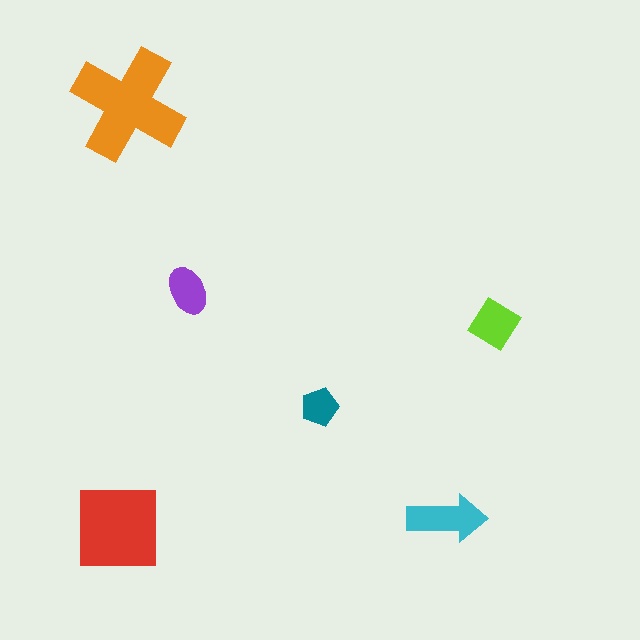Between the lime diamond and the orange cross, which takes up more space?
The orange cross.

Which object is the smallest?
The teal pentagon.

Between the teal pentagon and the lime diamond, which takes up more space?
The lime diamond.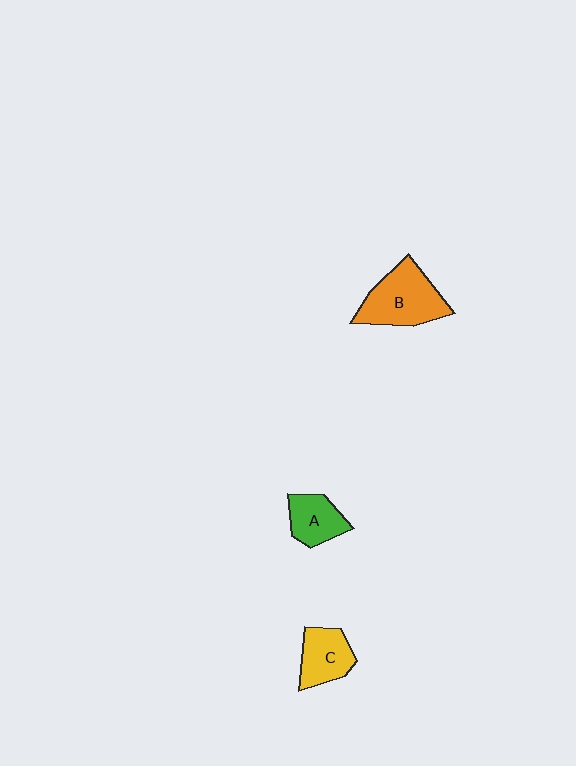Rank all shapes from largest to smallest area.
From largest to smallest: B (orange), C (yellow), A (green).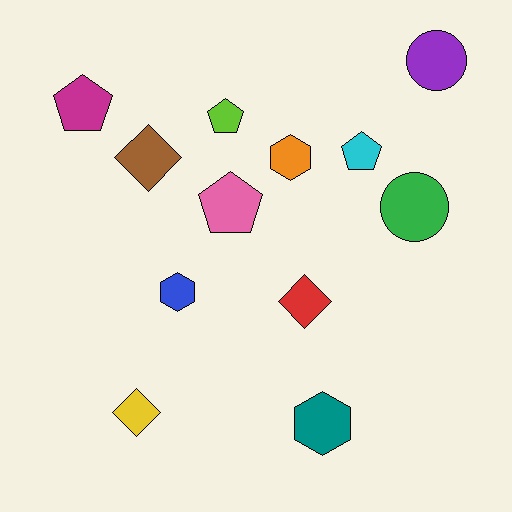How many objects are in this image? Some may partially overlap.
There are 12 objects.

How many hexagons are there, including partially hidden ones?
There are 3 hexagons.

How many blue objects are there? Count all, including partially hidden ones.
There is 1 blue object.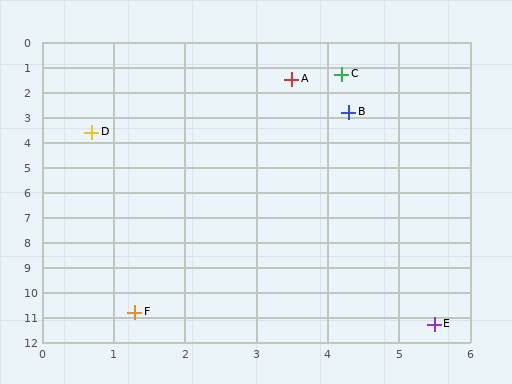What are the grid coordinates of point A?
Point A is at approximately (3.5, 1.5).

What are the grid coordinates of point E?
Point E is at approximately (5.5, 11.3).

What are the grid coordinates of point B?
Point B is at approximately (4.3, 2.8).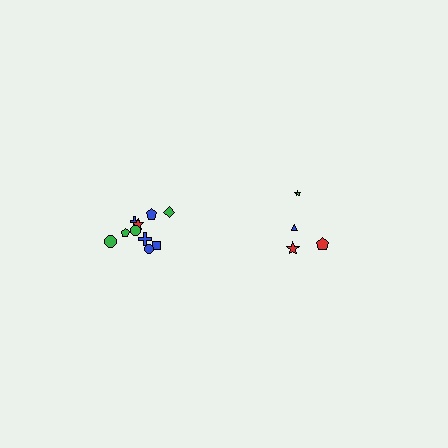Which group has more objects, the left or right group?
The left group.